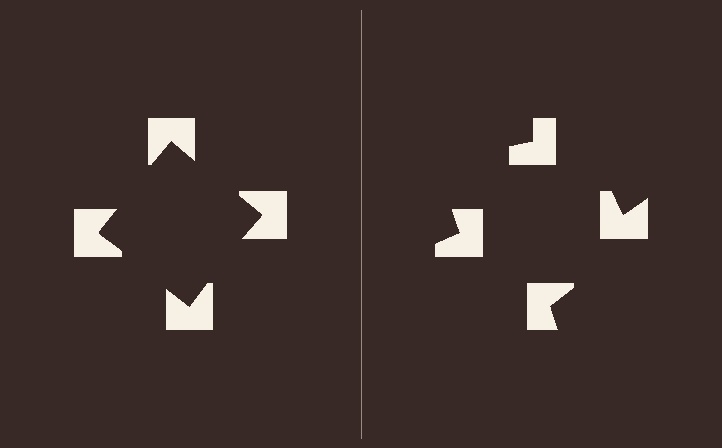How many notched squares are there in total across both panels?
8 — 4 on each side.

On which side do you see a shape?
An illusory square appears on the left side. On the right side the wedge cuts are rotated, so no coherent shape forms.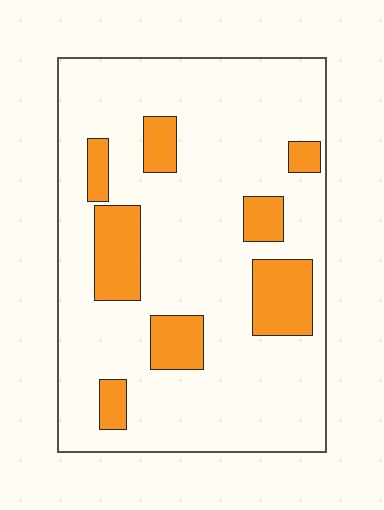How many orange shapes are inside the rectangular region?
8.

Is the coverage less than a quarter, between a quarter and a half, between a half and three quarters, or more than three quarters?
Less than a quarter.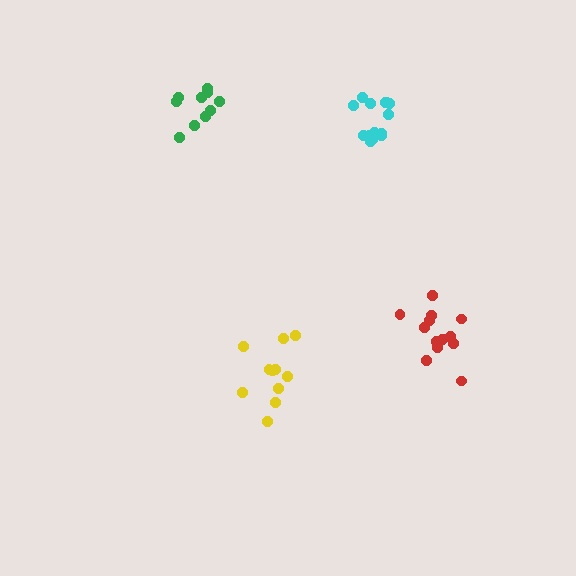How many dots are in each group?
Group 1: 11 dots, Group 2: 13 dots, Group 3: 14 dots, Group 4: 10 dots (48 total).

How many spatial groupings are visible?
There are 4 spatial groupings.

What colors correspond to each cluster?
The clusters are colored: yellow, red, cyan, green.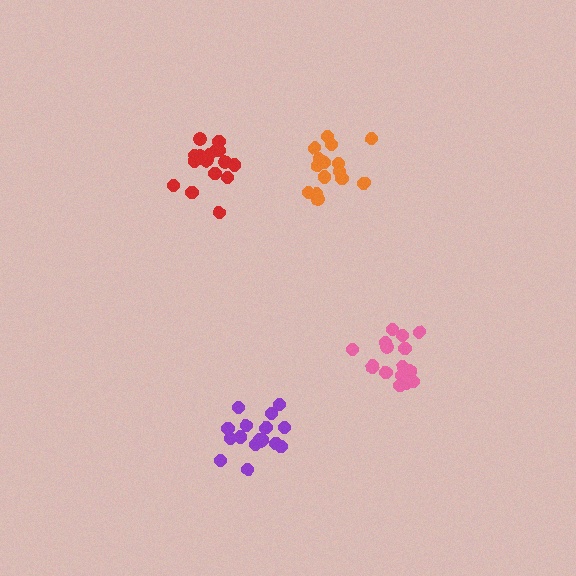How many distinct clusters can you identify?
There are 4 distinct clusters.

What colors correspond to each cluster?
The clusters are colored: pink, red, purple, orange.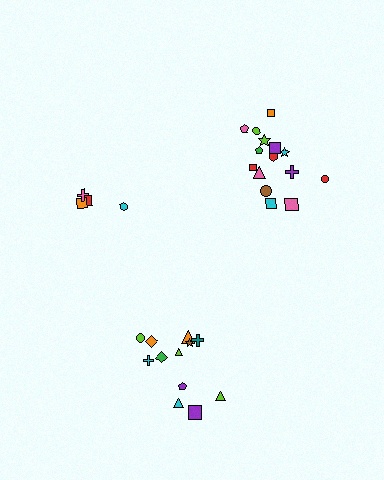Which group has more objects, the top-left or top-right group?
The top-right group.